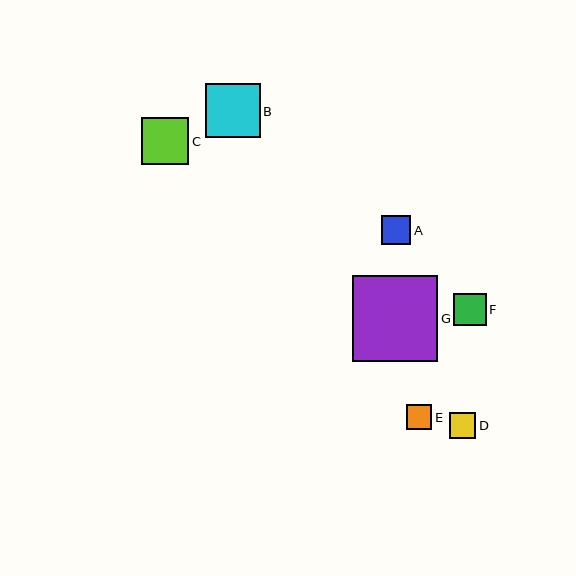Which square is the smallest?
Square E is the smallest with a size of approximately 25 pixels.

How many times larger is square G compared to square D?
Square G is approximately 3.3 times the size of square D.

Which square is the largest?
Square G is the largest with a size of approximately 85 pixels.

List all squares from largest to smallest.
From largest to smallest: G, B, C, F, A, D, E.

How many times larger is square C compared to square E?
Square C is approximately 1.9 times the size of square E.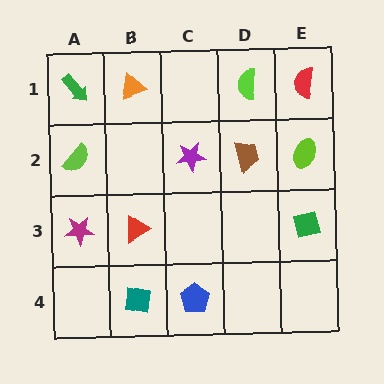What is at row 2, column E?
A lime ellipse.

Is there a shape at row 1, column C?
No, that cell is empty.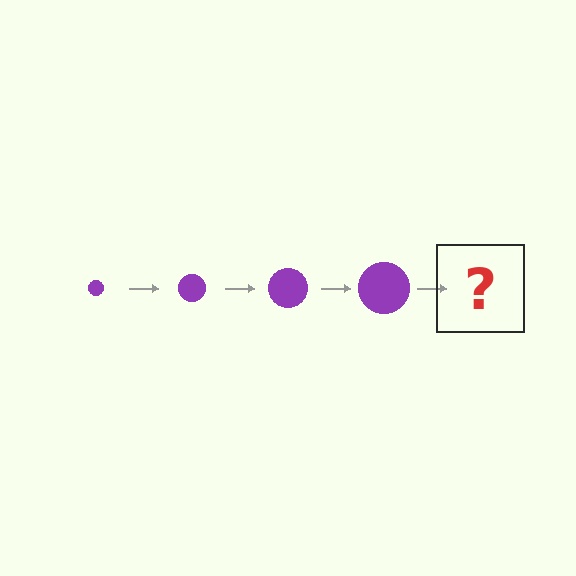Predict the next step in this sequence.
The next step is a purple circle, larger than the previous one.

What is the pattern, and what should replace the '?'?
The pattern is that the circle gets progressively larger each step. The '?' should be a purple circle, larger than the previous one.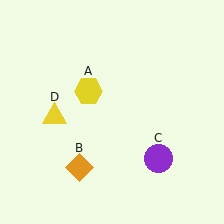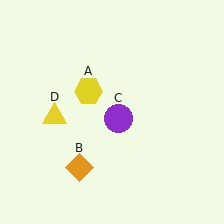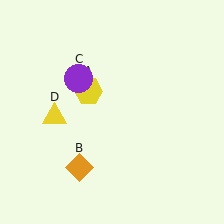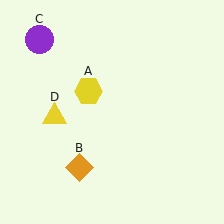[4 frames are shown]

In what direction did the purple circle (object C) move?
The purple circle (object C) moved up and to the left.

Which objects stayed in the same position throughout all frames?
Yellow hexagon (object A) and orange diamond (object B) and yellow triangle (object D) remained stationary.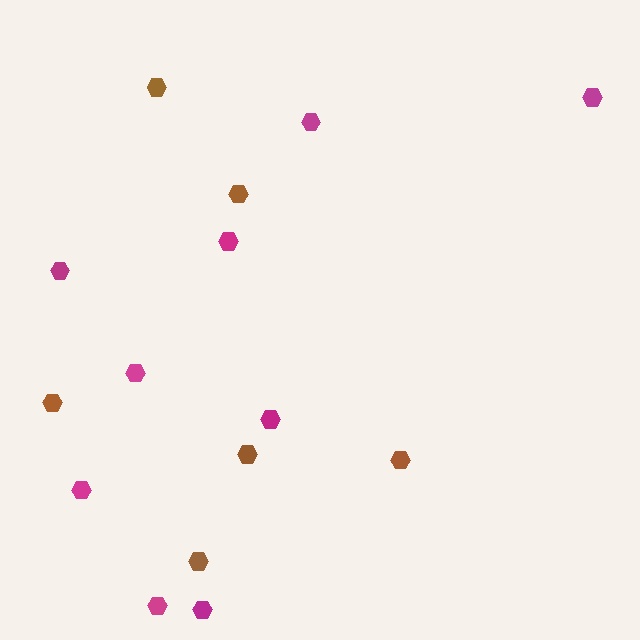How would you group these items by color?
There are 2 groups: one group of brown hexagons (6) and one group of magenta hexagons (9).